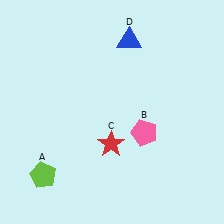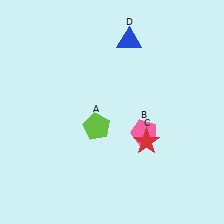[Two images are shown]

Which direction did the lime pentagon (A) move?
The lime pentagon (A) moved right.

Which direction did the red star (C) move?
The red star (C) moved right.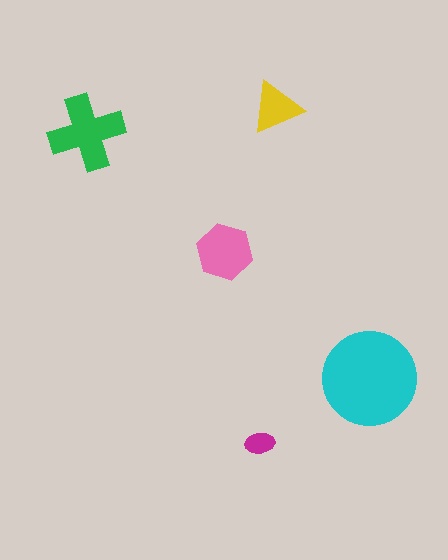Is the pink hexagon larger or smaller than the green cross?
Smaller.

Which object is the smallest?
The magenta ellipse.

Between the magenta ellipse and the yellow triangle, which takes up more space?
The yellow triangle.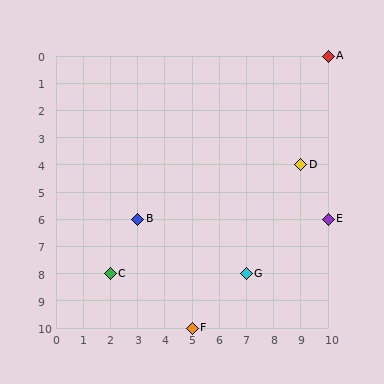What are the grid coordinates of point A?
Point A is at grid coordinates (10, 0).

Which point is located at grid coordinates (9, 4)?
Point D is at (9, 4).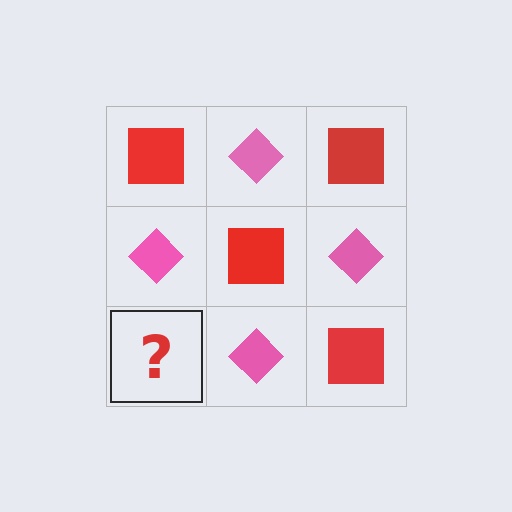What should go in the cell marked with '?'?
The missing cell should contain a red square.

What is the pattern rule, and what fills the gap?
The rule is that it alternates red square and pink diamond in a checkerboard pattern. The gap should be filled with a red square.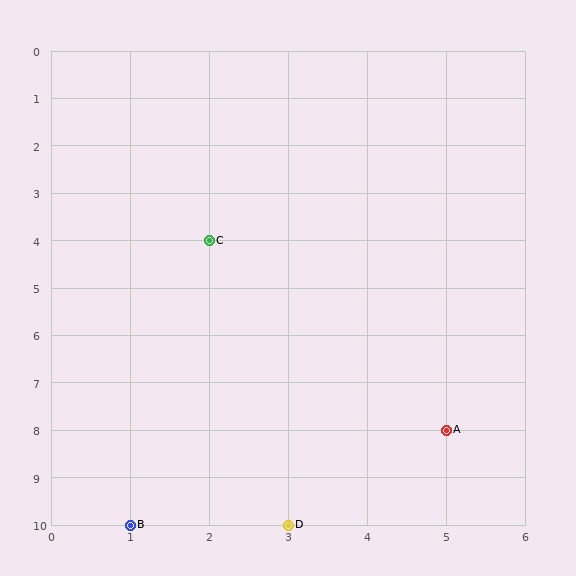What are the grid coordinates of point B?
Point B is at grid coordinates (1, 10).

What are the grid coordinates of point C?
Point C is at grid coordinates (2, 4).